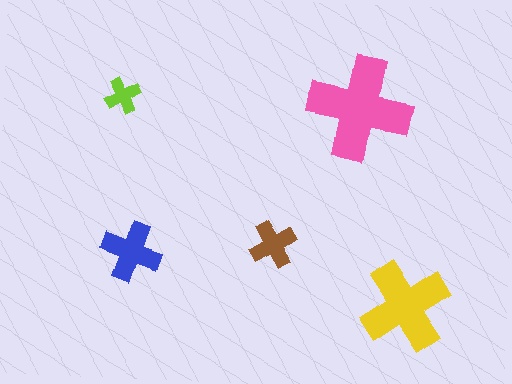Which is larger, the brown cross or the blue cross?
The blue one.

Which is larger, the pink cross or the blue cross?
The pink one.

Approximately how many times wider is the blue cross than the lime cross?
About 1.5 times wider.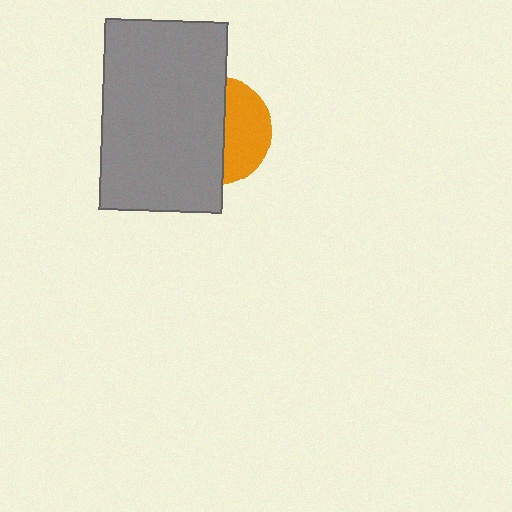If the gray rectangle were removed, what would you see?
You would see the complete orange circle.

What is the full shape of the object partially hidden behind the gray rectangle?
The partially hidden object is an orange circle.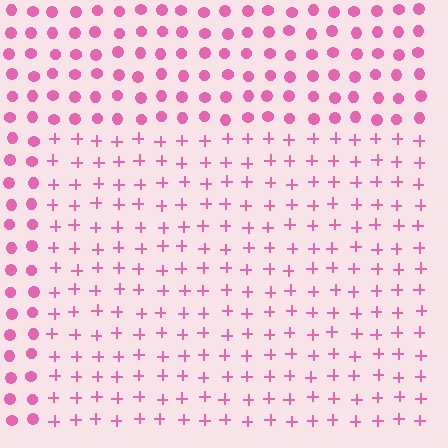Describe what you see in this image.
The image is filled with small pink elements arranged in a uniform grid. A rectangle-shaped region contains plus signs, while the surrounding area contains circles. The boundary is defined purely by the change in element shape.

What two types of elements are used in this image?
The image uses plus signs inside the rectangle region and circles outside it.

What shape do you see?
I see a rectangle.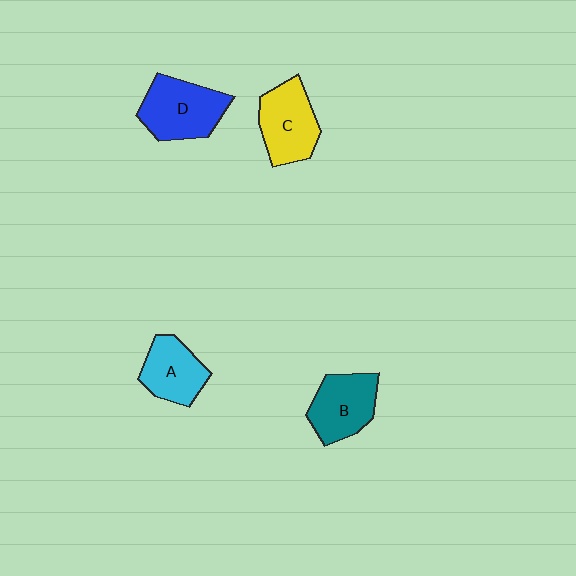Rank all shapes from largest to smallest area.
From largest to smallest: D (blue), C (yellow), B (teal), A (cyan).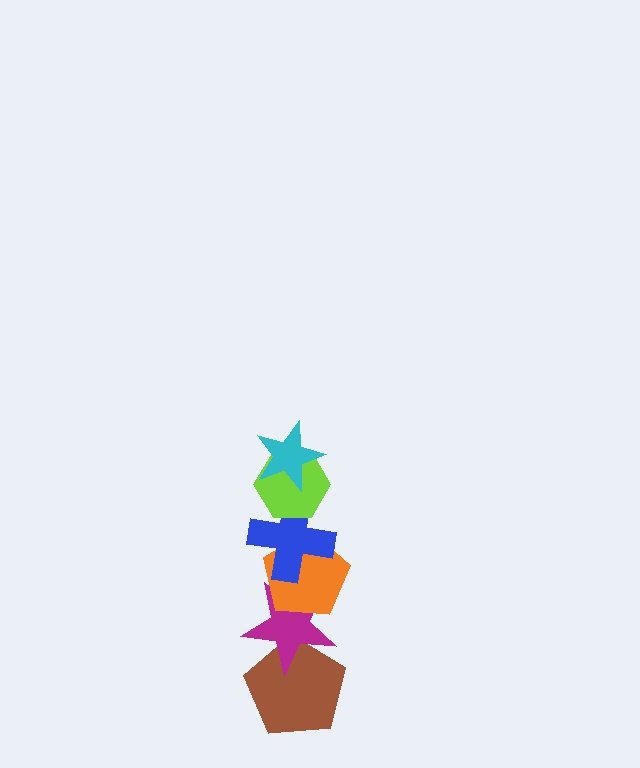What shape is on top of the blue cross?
The lime hexagon is on top of the blue cross.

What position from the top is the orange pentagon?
The orange pentagon is 4th from the top.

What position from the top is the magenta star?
The magenta star is 5th from the top.